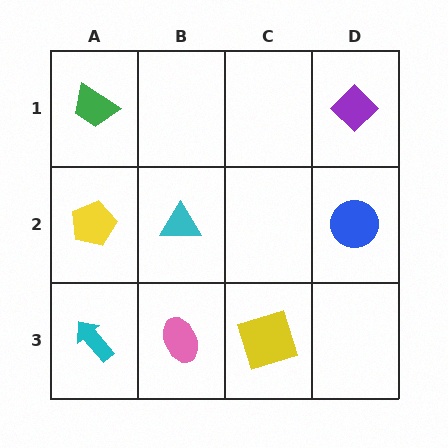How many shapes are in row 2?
3 shapes.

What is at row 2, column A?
A yellow pentagon.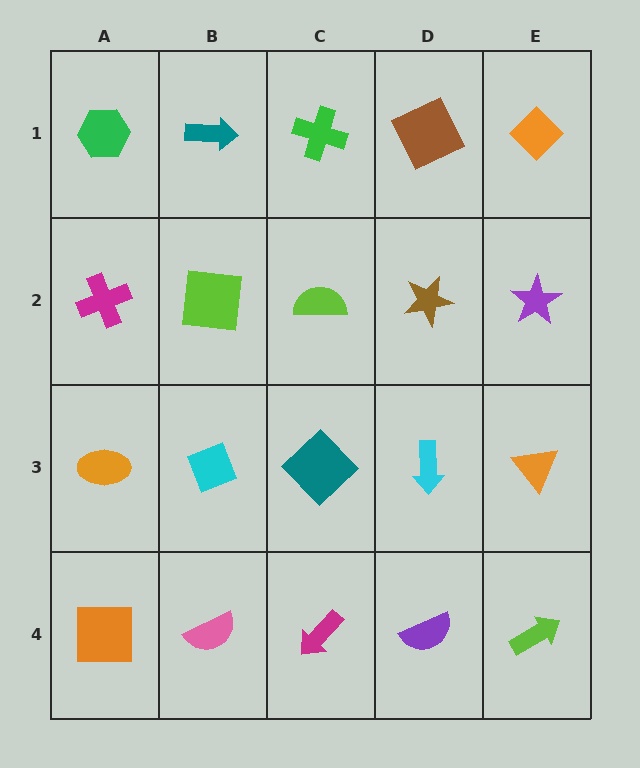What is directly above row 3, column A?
A magenta cross.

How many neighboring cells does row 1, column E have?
2.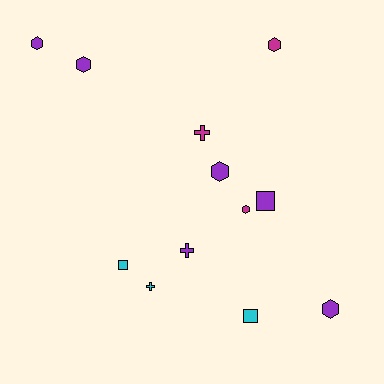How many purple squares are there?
There is 1 purple square.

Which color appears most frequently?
Purple, with 6 objects.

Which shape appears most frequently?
Hexagon, with 6 objects.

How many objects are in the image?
There are 12 objects.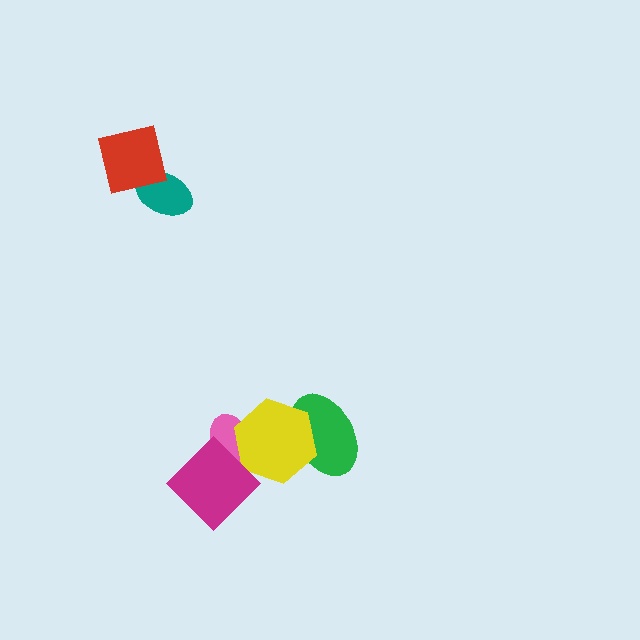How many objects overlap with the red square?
1 object overlaps with the red square.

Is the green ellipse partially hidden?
Yes, it is partially covered by another shape.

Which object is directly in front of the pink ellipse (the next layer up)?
The yellow hexagon is directly in front of the pink ellipse.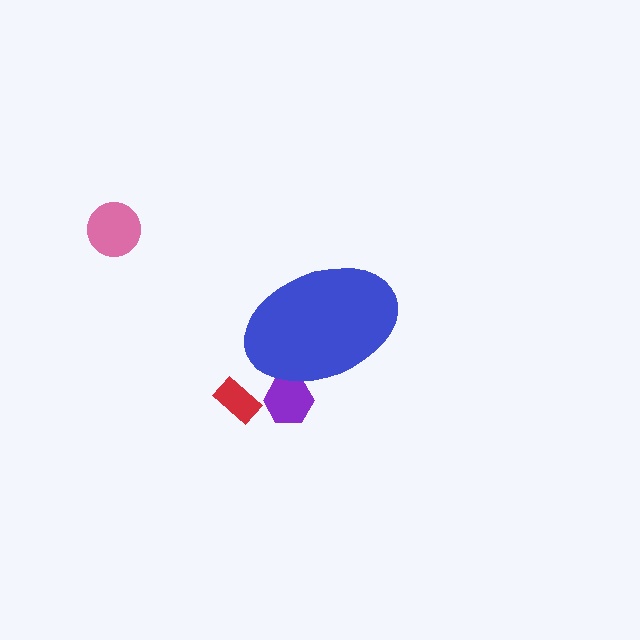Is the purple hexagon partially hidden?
Yes, the purple hexagon is partially hidden behind the blue ellipse.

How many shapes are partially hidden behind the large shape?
1 shape is partially hidden.